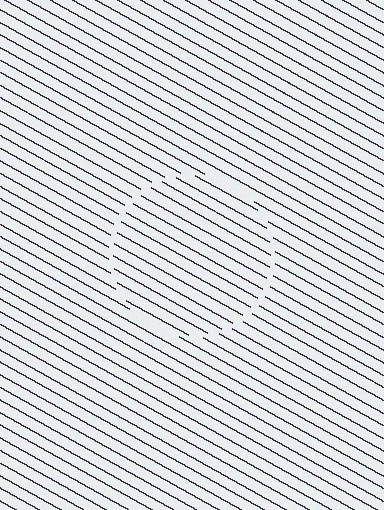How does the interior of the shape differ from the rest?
The interior of the shape contains the same grating, shifted by half a period — the contour is defined by the phase discontinuity where line-ends from the inner and outer gratings abut.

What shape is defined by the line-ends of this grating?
An illusory circle. The interior of the shape contains the same grating, shifted by half a period — the contour is defined by the phase discontinuity where line-ends from the inner and outer gratings abut.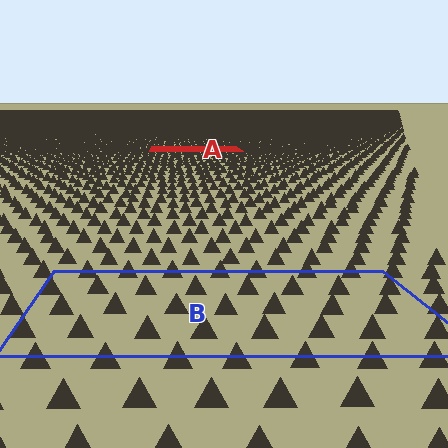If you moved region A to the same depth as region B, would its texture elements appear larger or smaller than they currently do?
They would appear larger. At a closer depth, the same texture elements are projected at a bigger on-screen size.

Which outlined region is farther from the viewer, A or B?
Region A is farther from the viewer — the texture elements inside it appear smaller and more densely packed.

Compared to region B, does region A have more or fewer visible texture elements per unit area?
Region A has more texture elements per unit area — they are packed more densely because it is farther away.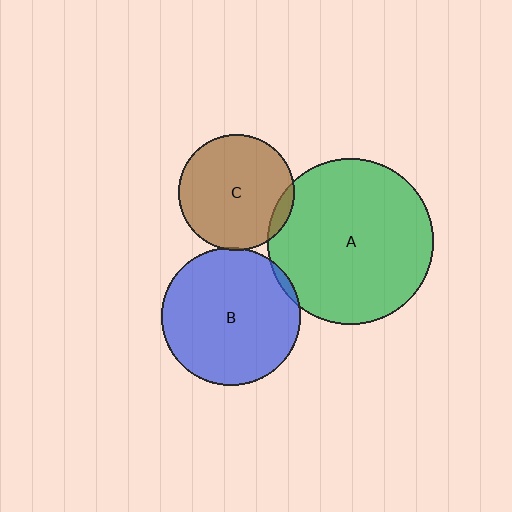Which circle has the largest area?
Circle A (green).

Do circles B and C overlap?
Yes.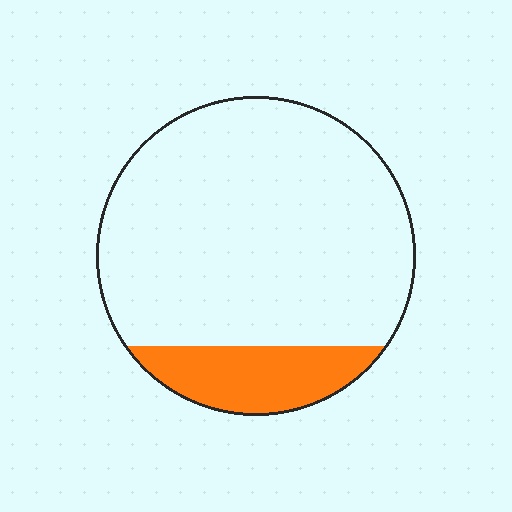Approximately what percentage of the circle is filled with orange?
Approximately 15%.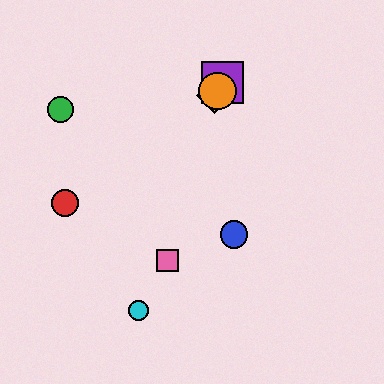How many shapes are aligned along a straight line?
3 shapes (the yellow diamond, the purple square, the orange circle) are aligned along a straight line.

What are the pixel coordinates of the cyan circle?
The cyan circle is at (138, 310).